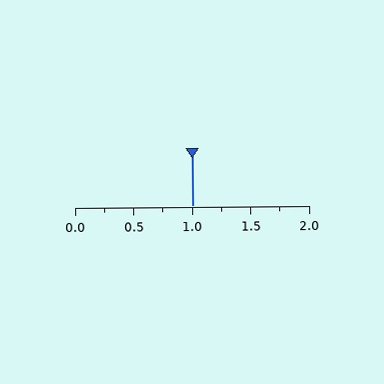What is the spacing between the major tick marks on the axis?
The major ticks are spaced 0.5 apart.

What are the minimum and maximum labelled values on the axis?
The axis runs from 0.0 to 2.0.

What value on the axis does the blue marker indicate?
The marker indicates approximately 1.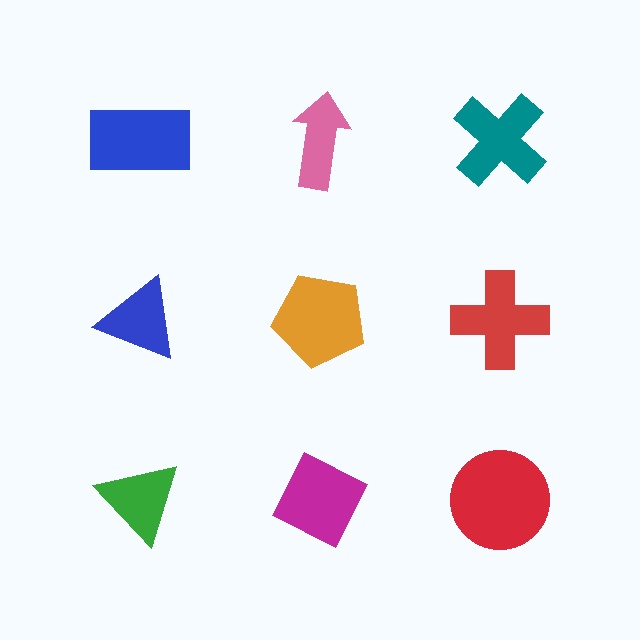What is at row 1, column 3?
A teal cross.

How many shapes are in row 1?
3 shapes.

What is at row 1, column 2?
A pink arrow.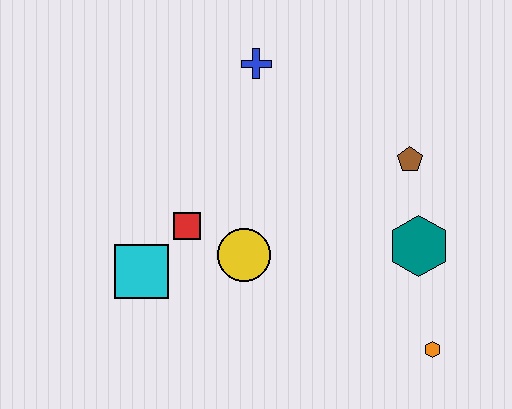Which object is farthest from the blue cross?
The orange hexagon is farthest from the blue cross.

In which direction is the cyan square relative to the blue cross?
The cyan square is below the blue cross.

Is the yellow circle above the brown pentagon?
No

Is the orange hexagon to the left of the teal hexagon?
No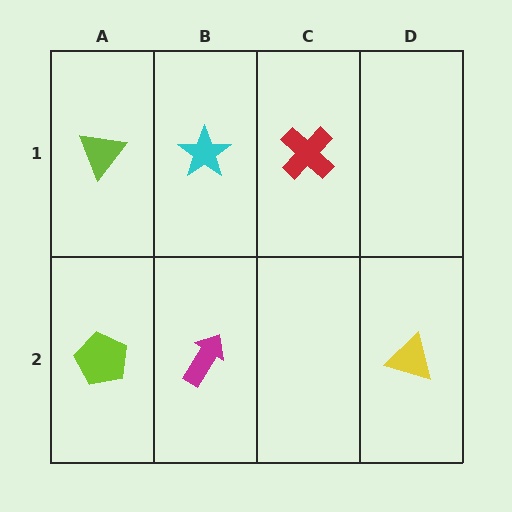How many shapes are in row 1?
3 shapes.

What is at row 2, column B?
A magenta arrow.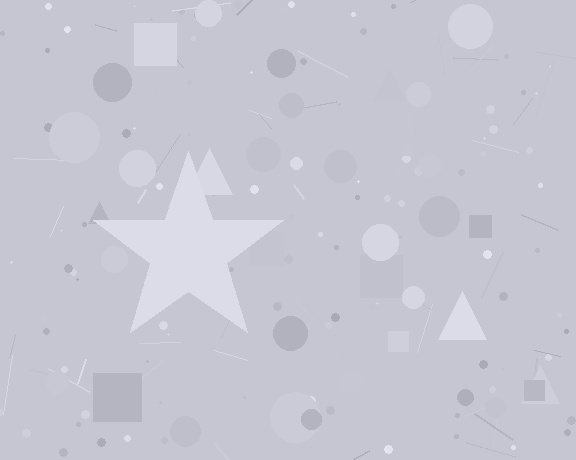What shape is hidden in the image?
A star is hidden in the image.